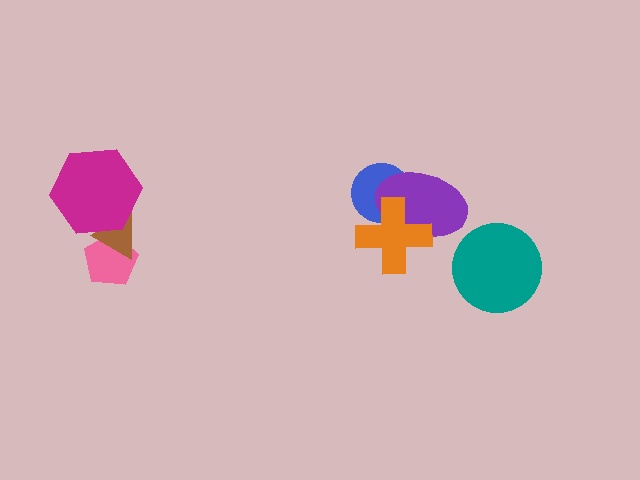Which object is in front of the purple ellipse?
The orange cross is in front of the purple ellipse.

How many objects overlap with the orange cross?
2 objects overlap with the orange cross.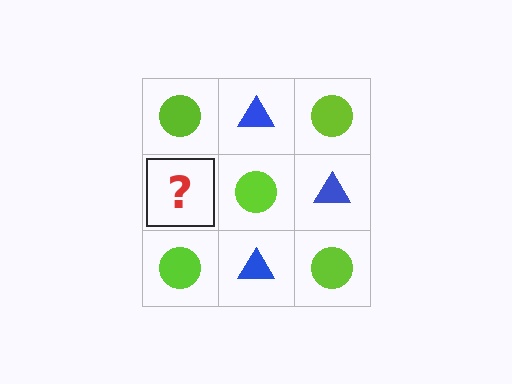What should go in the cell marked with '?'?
The missing cell should contain a blue triangle.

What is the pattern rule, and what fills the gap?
The rule is that it alternates lime circle and blue triangle in a checkerboard pattern. The gap should be filled with a blue triangle.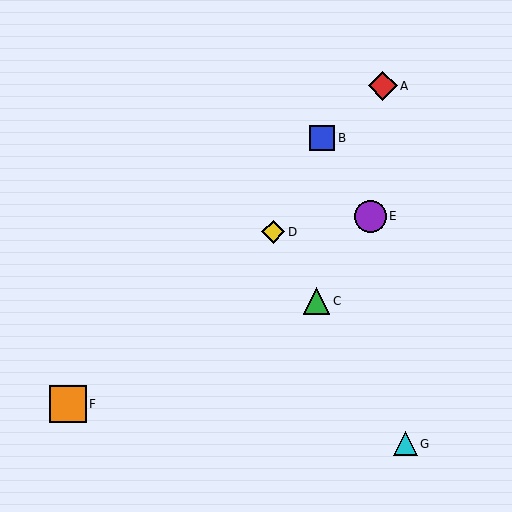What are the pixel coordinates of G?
Object G is at (406, 444).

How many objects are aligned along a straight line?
3 objects (C, D, G) are aligned along a straight line.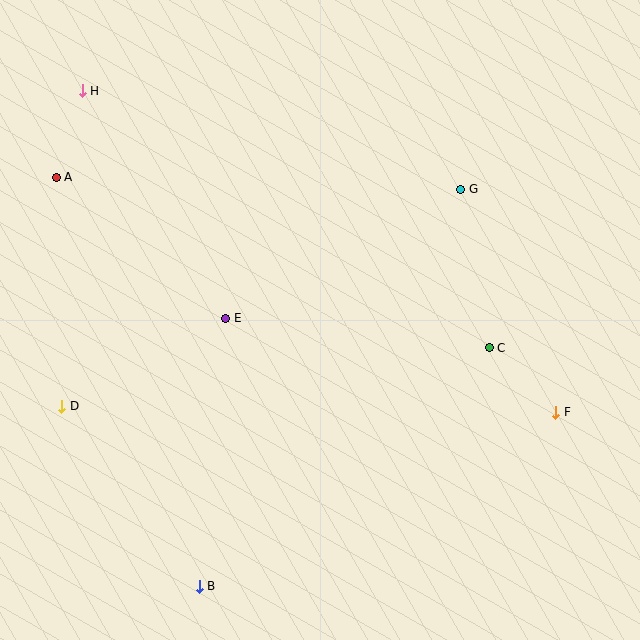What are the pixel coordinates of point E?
Point E is at (226, 318).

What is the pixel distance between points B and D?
The distance between B and D is 226 pixels.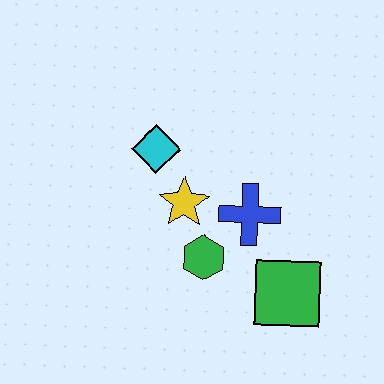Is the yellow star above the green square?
Yes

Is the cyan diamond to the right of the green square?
No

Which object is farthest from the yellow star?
The green square is farthest from the yellow star.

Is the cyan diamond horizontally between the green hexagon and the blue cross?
No